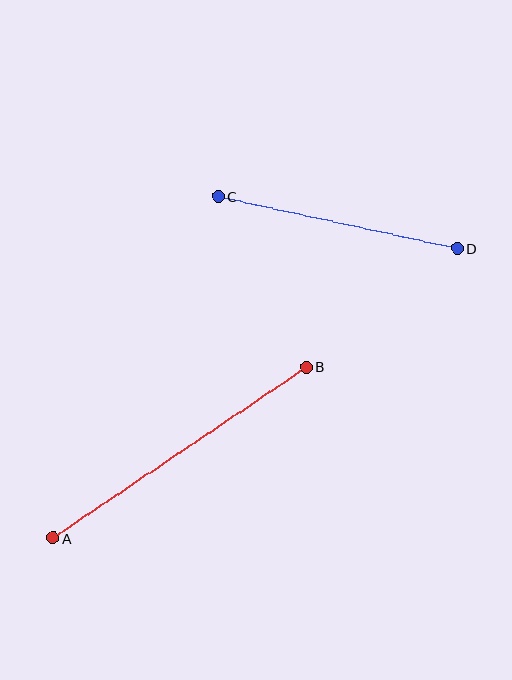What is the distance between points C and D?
The distance is approximately 245 pixels.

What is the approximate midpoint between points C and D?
The midpoint is at approximately (338, 222) pixels.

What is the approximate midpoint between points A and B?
The midpoint is at approximately (180, 453) pixels.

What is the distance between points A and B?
The distance is approximately 306 pixels.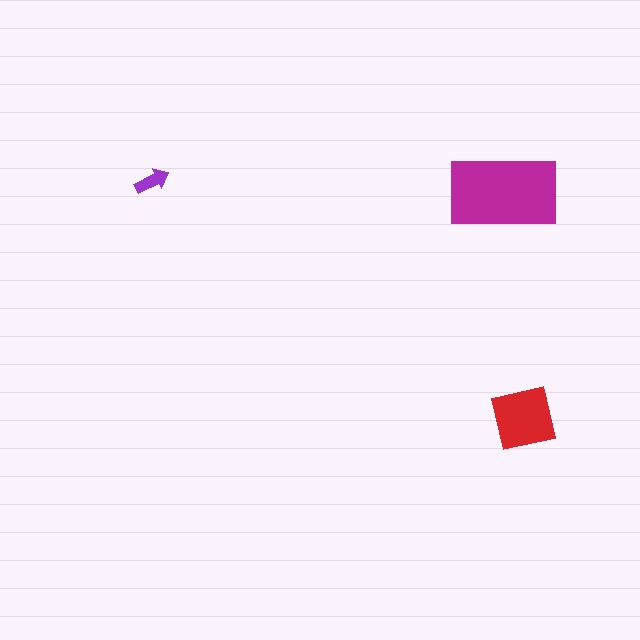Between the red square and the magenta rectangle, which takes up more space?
The magenta rectangle.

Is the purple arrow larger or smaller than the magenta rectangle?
Smaller.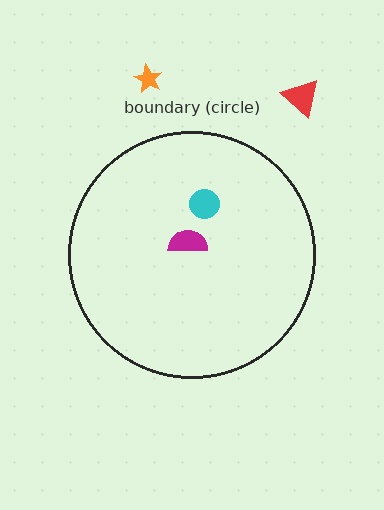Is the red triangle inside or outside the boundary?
Outside.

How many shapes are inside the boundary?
2 inside, 2 outside.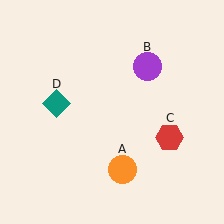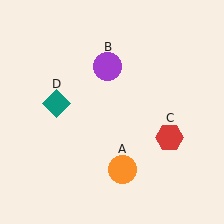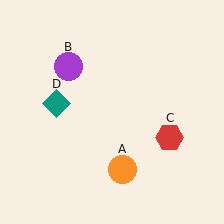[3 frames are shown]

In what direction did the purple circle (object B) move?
The purple circle (object B) moved left.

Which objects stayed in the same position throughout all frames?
Orange circle (object A) and red hexagon (object C) and teal diamond (object D) remained stationary.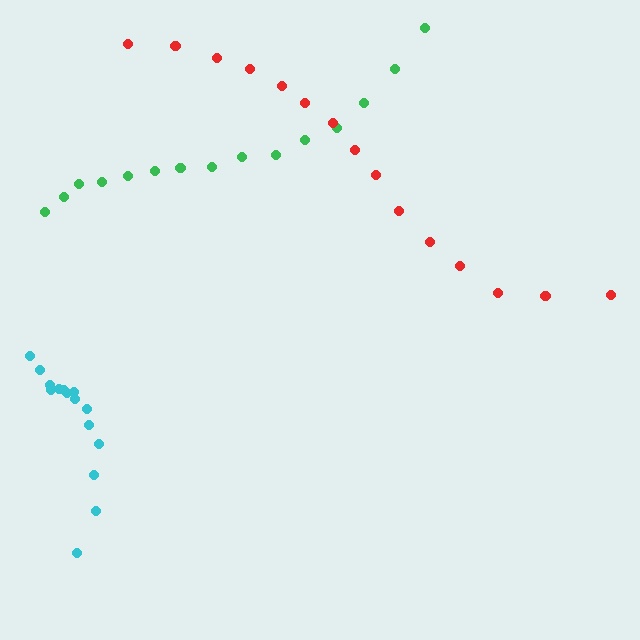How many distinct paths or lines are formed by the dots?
There are 3 distinct paths.